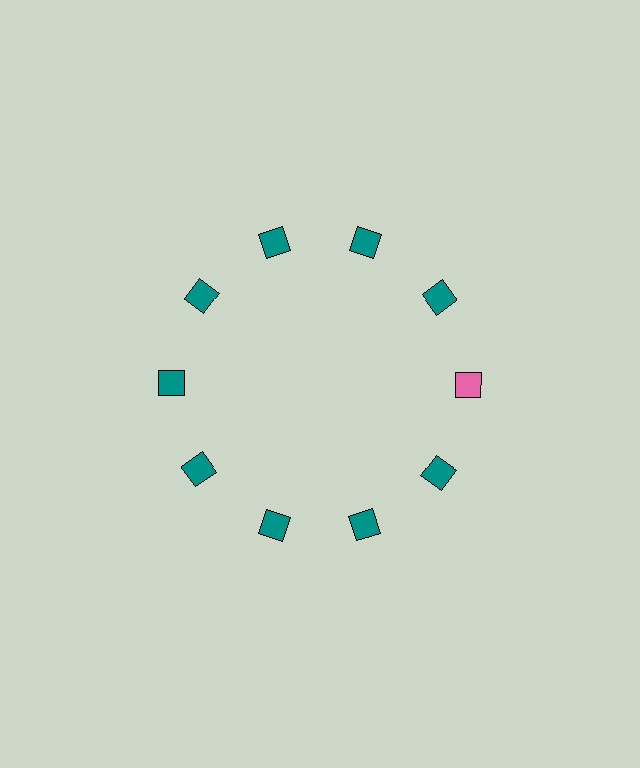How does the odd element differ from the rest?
It has a different color: pink instead of teal.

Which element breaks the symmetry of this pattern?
The pink square at roughly the 3 o'clock position breaks the symmetry. All other shapes are teal squares.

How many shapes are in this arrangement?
There are 10 shapes arranged in a ring pattern.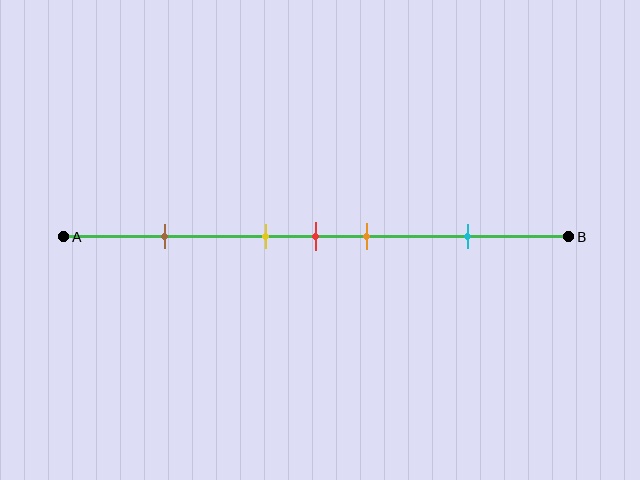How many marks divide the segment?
There are 5 marks dividing the segment.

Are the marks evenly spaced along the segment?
No, the marks are not evenly spaced.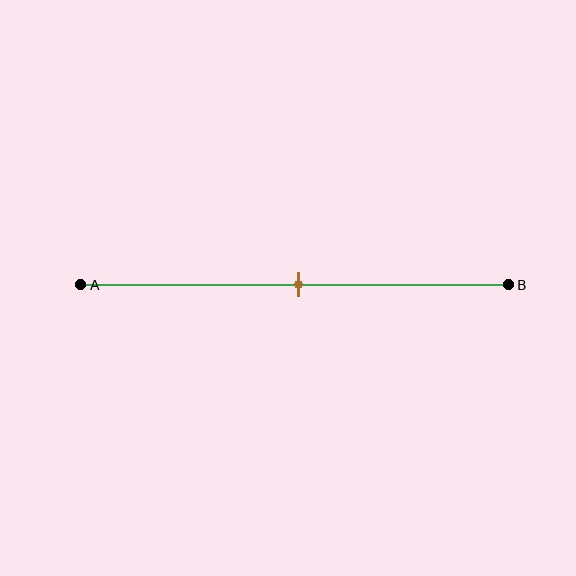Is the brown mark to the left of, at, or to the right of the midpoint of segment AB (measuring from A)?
The brown mark is approximately at the midpoint of segment AB.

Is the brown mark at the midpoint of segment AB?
Yes, the mark is approximately at the midpoint.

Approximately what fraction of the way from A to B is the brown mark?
The brown mark is approximately 50% of the way from A to B.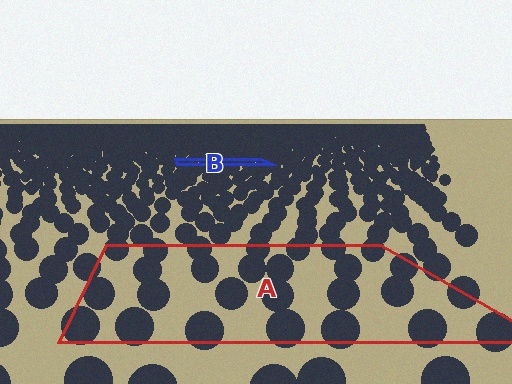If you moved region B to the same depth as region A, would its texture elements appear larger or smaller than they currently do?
They would appear larger. At a closer depth, the same texture elements are projected at a bigger on-screen size.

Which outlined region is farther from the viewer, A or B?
Region B is farther from the viewer — the texture elements inside it appear smaller and more densely packed.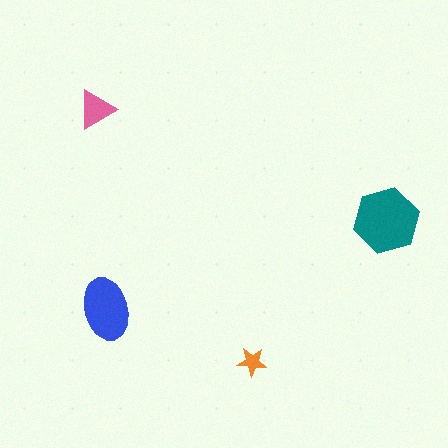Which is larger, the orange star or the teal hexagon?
The teal hexagon.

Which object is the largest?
The teal hexagon.